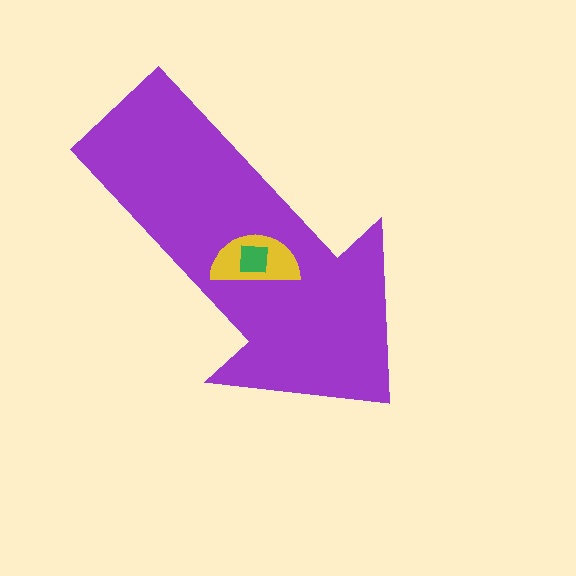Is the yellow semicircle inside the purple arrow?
Yes.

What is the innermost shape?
The green square.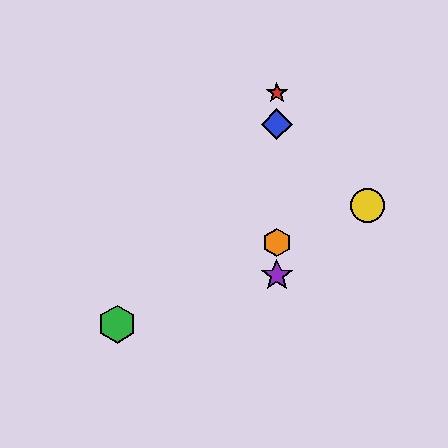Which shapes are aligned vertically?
The red star, the blue diamond, the purple star, the orange hexagon are aligned vertically.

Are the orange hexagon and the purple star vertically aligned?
Yes, both are at x≈277.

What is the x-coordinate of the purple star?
The purple star is at x≈277.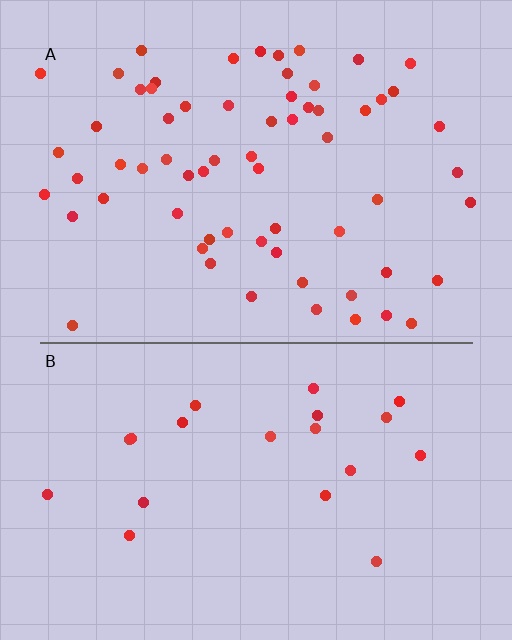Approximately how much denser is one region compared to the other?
Approximately 3.2× — region A over region B.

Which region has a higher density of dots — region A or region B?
A (the top).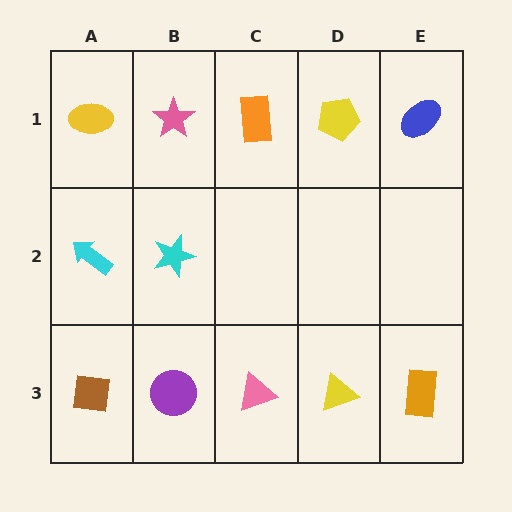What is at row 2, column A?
A cyan arrow.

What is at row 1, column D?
A yellow pentagon.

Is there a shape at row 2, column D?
No, that cell is empty.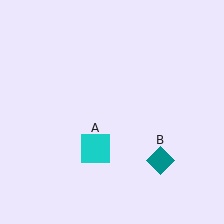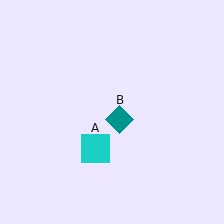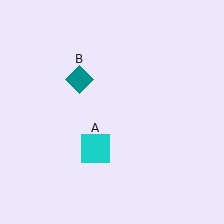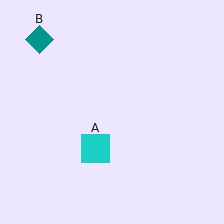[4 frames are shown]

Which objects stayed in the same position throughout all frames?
Cyan square (object A) remained stationary.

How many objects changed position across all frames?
1 object changed position: teal diamond (object B).